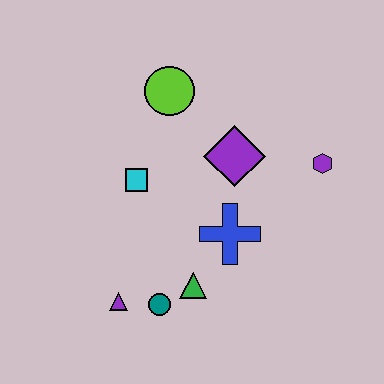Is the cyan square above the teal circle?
Yes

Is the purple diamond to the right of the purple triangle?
Yes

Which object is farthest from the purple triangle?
The purple hexagon is farthest from the purple triangle.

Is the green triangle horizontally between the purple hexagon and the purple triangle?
Yes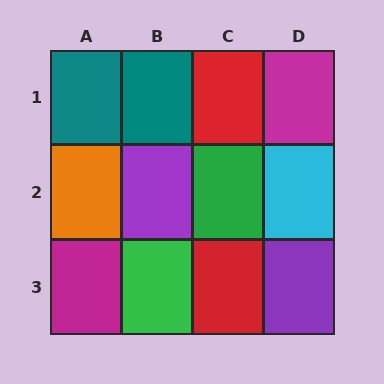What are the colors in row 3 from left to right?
Magenta, green, red, purple.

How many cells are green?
2 cells are green.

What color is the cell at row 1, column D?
Magenta.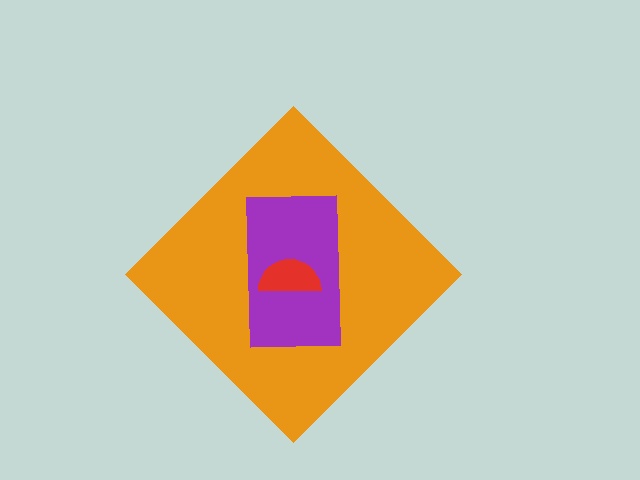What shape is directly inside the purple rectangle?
The red semicircle.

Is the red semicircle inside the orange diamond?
Yes.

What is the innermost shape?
The red semicircle.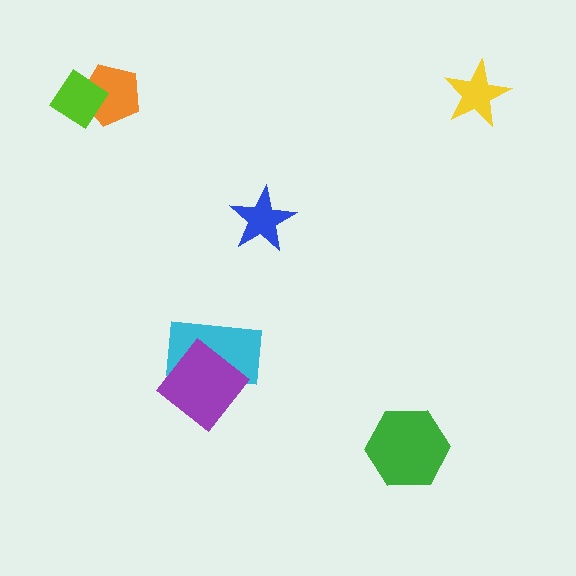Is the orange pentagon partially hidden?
Yes, it is partially covered by another shape.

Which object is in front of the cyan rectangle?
The purple diamond is in front of the cyan rectangle.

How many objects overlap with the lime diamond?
1 object overlaps with the lime diamond.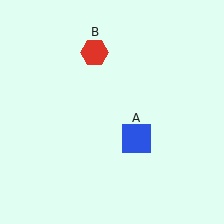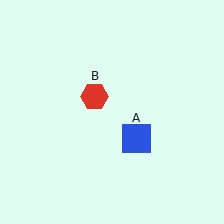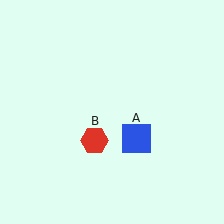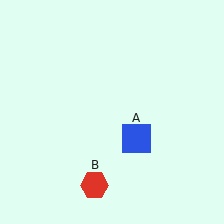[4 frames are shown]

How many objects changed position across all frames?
1 object changed position: red hexagon (object B).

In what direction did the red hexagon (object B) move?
The red hexagon (object B) moved down.